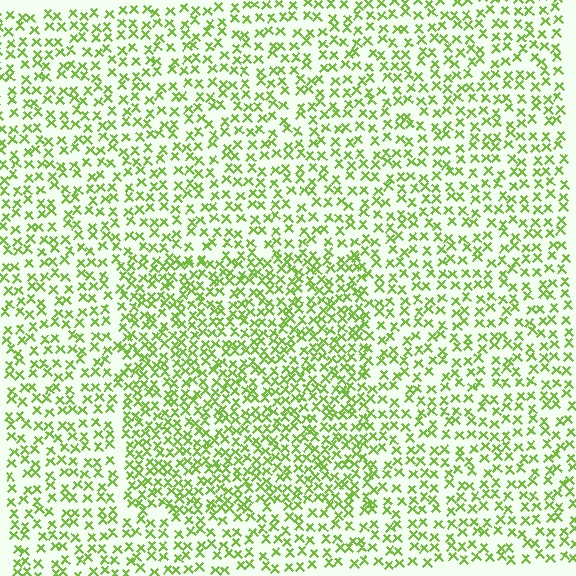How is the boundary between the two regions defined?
The boundary is defined by a change in element density (approximately 1.6x ratio). All elements are the same color, size, and shape.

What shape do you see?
I see a rectangle.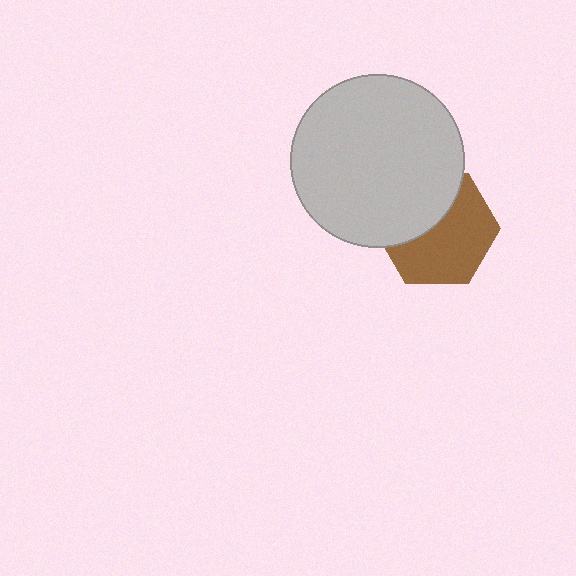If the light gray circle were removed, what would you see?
You would see the complete brown hexagon.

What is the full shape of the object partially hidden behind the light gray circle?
The partially hidden object is a brown hexagon.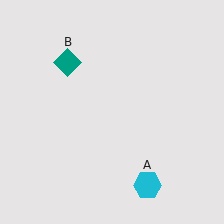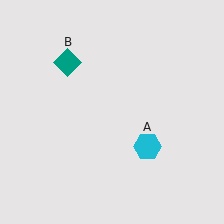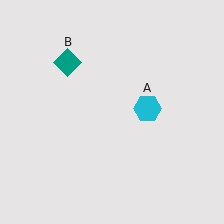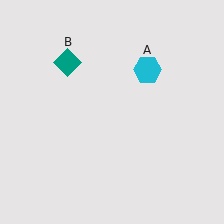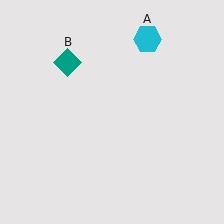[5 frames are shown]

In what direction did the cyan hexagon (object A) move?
The cyan hexagon (object A) moved up.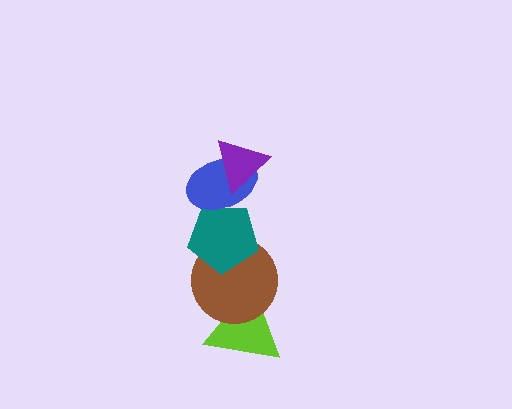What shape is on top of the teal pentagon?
The blue ellipse is on top of the teal pentagon.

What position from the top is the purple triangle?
The purple triangle is 1st from the top.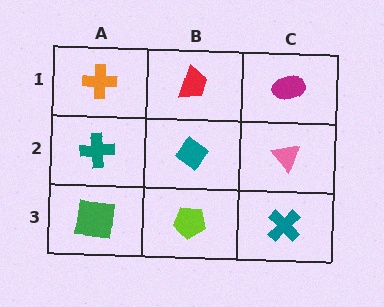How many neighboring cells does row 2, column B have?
4.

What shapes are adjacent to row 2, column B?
A red trapezoid (row 1, column B), a lime pentagon (row 3, column B), a teal cross (row 2, column A), a pink triangle (row 2, column C).